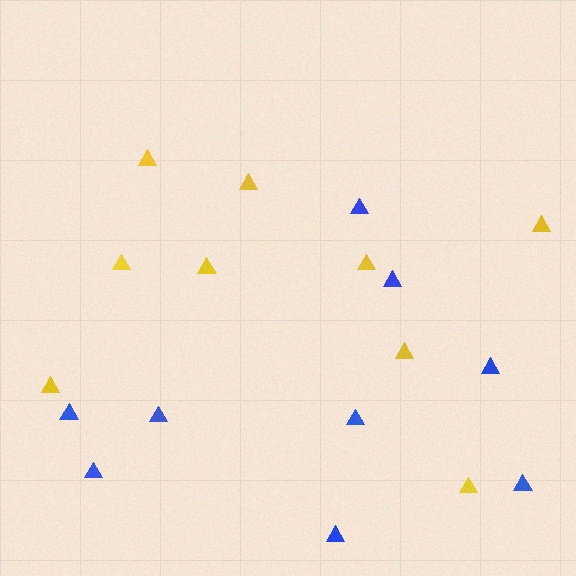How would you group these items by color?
There are 2 groups: one group of yellow triangles (9) and one group of blue triangles (9).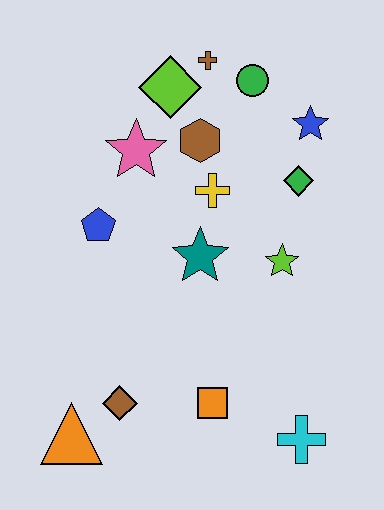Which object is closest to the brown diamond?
The orange triangle is closest to the brown diamond.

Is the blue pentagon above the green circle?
No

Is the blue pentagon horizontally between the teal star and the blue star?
No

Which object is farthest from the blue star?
The orange triangle is farthest from the blue star.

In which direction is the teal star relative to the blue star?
The teal star is below the blue star.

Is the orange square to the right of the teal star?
Yes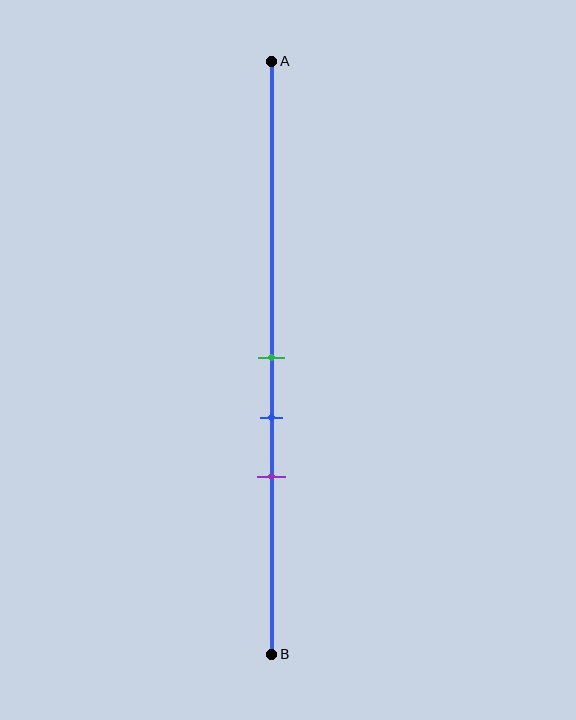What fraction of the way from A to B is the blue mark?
The blue mark is approximately 60% (0.6) of the way from A to B.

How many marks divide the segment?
There are 3 marks dividing the segment.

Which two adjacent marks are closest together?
The green and blue marks are the closest adjacent pair.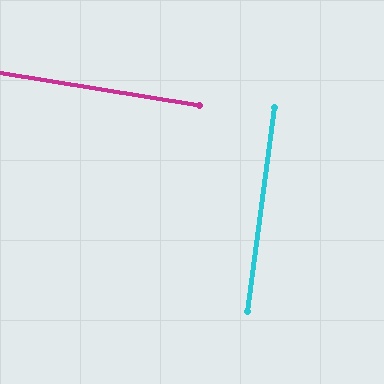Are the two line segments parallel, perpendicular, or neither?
Perpendicular — they meet at approximately 88°.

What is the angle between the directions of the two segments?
Approximately 88 degrees.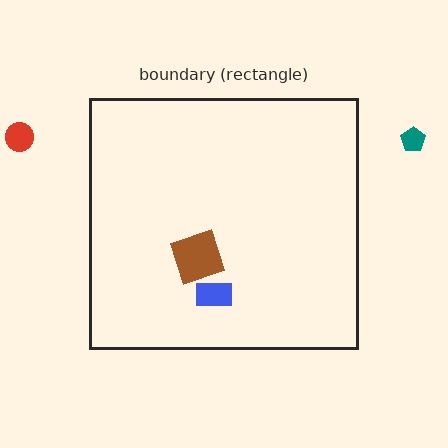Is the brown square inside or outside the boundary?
Inside.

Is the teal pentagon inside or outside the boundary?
Outside.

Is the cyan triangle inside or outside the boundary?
Outside.